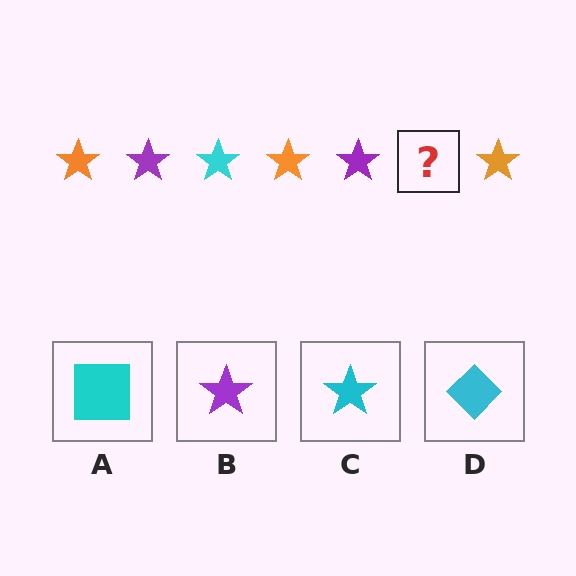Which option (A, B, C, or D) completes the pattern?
C.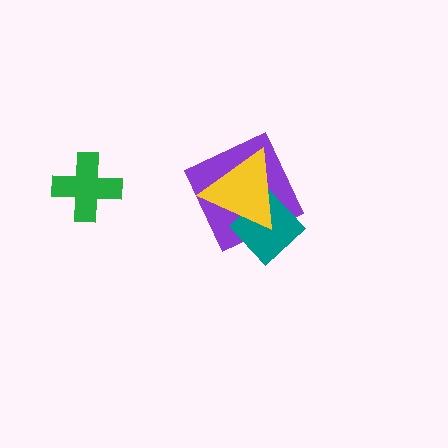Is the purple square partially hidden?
Yes, it is partially covered by another shape.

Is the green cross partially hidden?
No, no other shape covers it.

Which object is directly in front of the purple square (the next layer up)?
The teal diamond is directly in front of the purple square.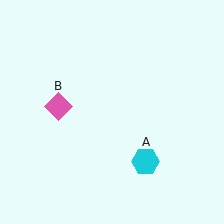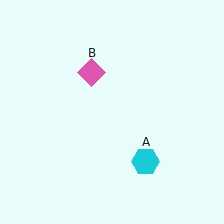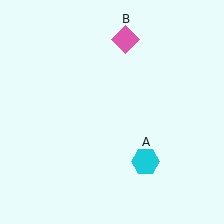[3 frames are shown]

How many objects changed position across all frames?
1 object changed position: pink diamond (object B).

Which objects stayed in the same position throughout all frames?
Cyan hexagon (object A) remained stationary.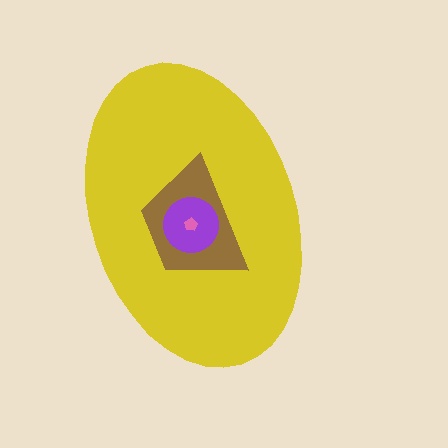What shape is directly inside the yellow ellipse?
The brown trapezoid.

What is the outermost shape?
The yellow ellipse.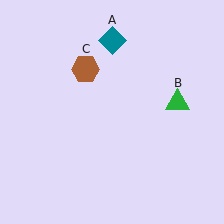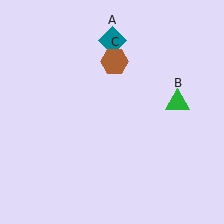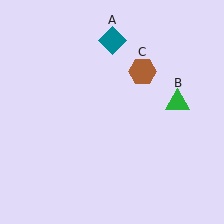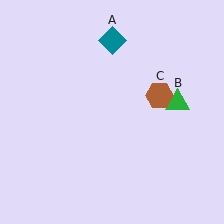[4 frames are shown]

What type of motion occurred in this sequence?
The brown hexagon (object C) rotated clockwise around the center of the scene.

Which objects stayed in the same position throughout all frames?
Teal diamond (object A) and green triangle (object B) remained stationary.